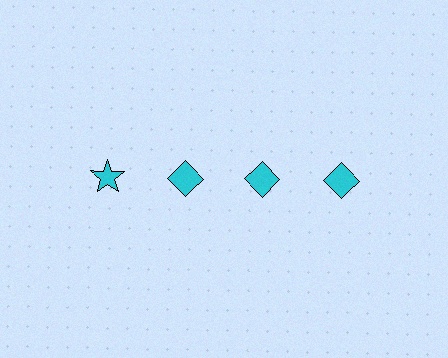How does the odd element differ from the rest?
It has a different shape: star instead of diamond.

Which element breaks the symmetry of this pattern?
The cyan star in the top row, leftmost column breaks the symmetry. All other shapes are cyan diamonds.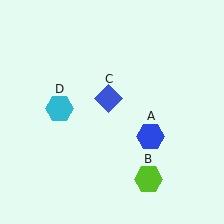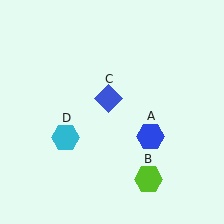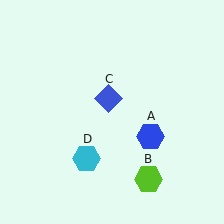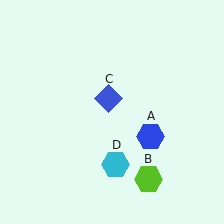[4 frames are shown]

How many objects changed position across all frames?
1 object changed position: cyan hexagon (object D).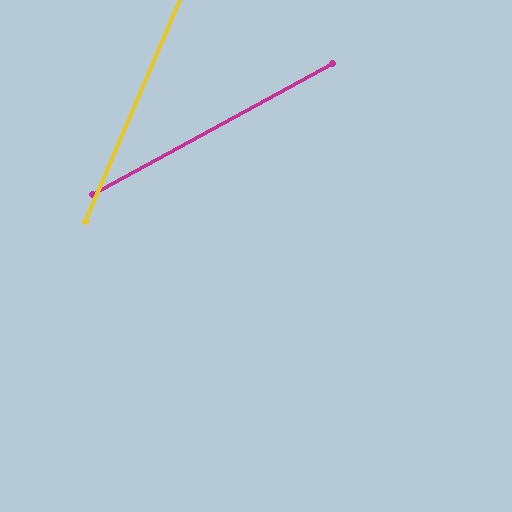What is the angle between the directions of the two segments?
Approximately 38 degrees.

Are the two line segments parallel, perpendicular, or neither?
Neither parallel nor perpendicular — they differ by about 38°.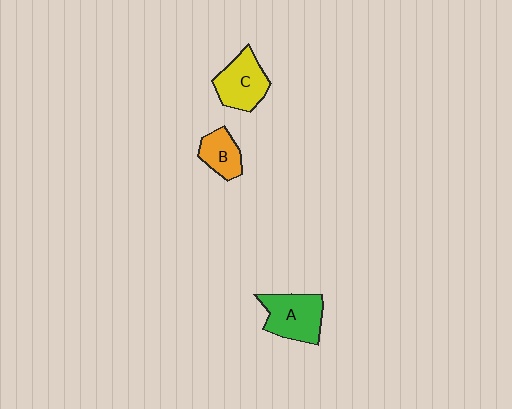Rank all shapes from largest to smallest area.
From largest to smallest: A (green), C (yellow), B (orange).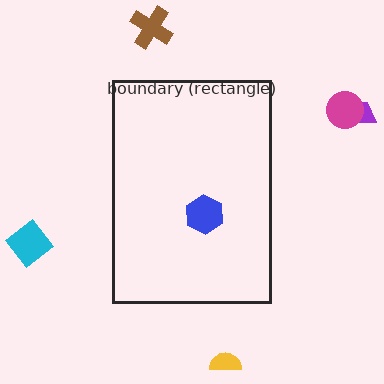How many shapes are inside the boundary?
1 inside, 5 outside.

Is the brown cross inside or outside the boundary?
Outside.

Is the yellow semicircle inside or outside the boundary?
Outside.